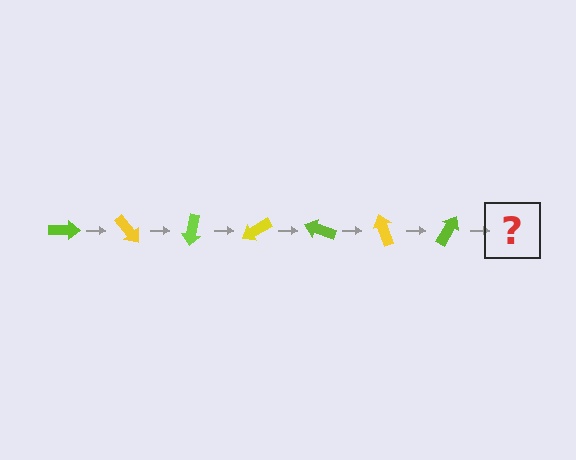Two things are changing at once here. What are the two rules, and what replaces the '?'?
The two rules are that it rotates 50 degrees each step and the color cycles through lime and yellow. The '?' should be a yellow arrow, rotated 350 degrees from the start.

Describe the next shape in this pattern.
It should be a yellow arrow, rotated 350 degrees from the start.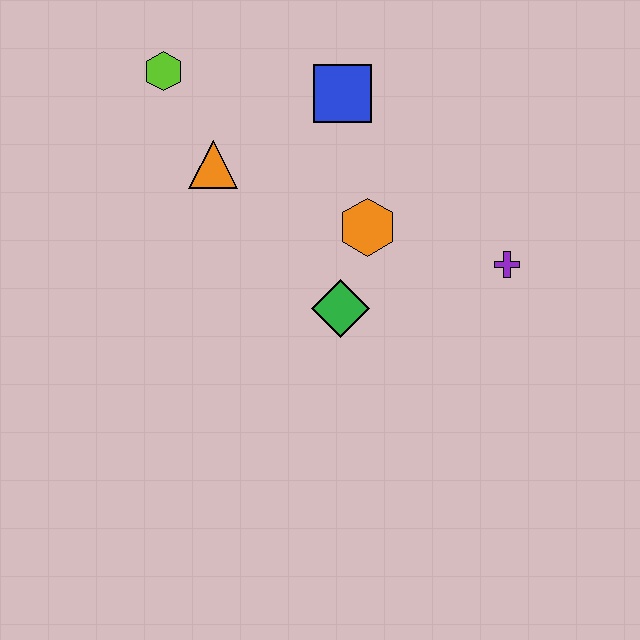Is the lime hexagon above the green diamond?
Yes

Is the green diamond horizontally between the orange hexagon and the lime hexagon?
Yes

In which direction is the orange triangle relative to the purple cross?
The orange triangle is to the left of the purple cross.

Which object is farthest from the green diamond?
The lime hexagon is farthest from the green diamond.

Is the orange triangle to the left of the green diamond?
Yes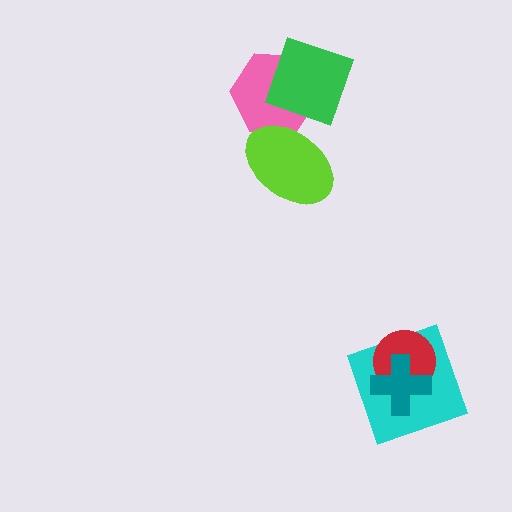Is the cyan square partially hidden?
Yes, it is partially covered by another shape.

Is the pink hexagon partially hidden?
Yes, it is partially covered by another shape.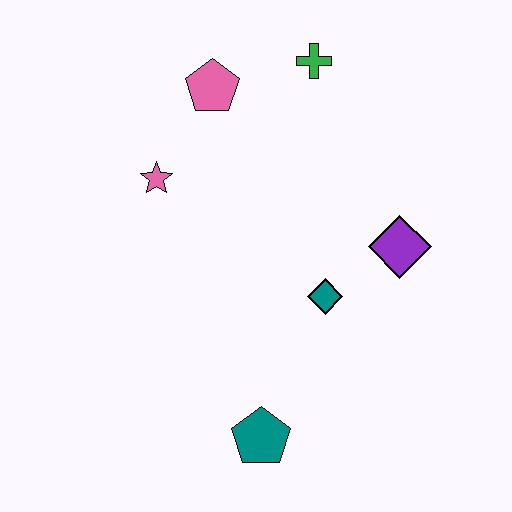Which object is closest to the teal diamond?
The purple diamond is closest to the teal diamond.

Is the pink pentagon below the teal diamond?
No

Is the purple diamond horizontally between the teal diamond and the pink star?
No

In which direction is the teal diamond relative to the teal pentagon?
The teal diamond is above the teal pentagon.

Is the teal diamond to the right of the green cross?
Yes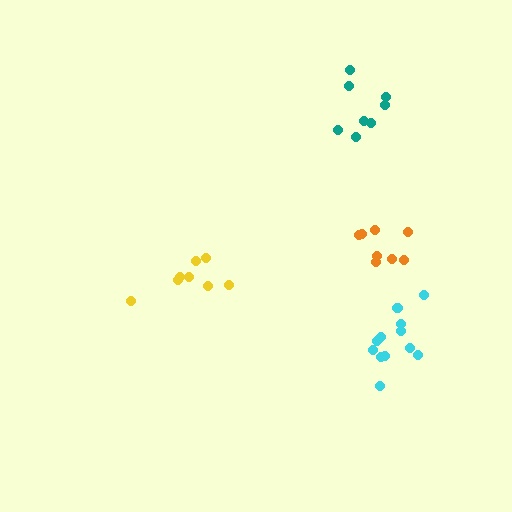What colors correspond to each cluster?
The clusters are colored: cyan, yellow, teal, orange.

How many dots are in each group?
Group 1: 12 dots, Group 2: 8 dots, Group 3: 8 dots, Group 4: 8 dots (36 total).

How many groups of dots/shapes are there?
There are 4 groups.